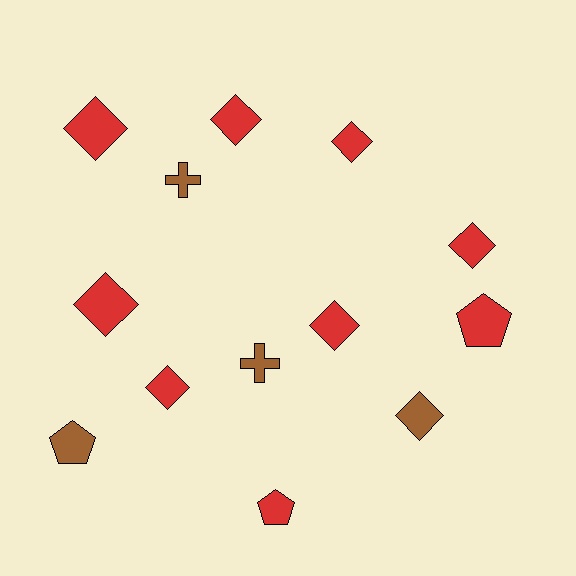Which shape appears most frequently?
Diamond, with 8 objects.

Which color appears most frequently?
Red, with 9 objects.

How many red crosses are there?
There are no red crosses.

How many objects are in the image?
There are 13 objects.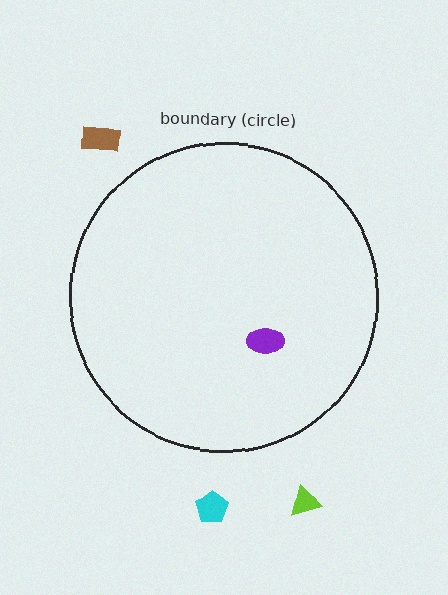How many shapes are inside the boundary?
1 inside, 3 outside.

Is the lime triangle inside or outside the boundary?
Outside.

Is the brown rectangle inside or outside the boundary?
Outside.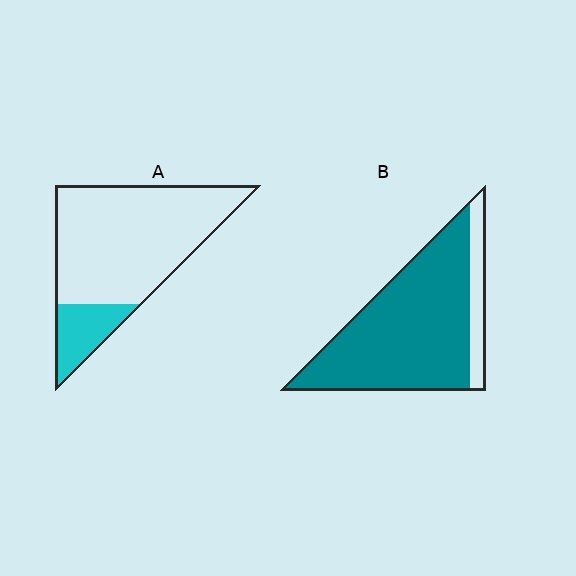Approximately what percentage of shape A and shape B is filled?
A is approximately 20% and B is approximately 85%.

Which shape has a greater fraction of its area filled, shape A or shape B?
Shape B.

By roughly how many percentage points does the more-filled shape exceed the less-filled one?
By roughly 65 percentage points (B over A).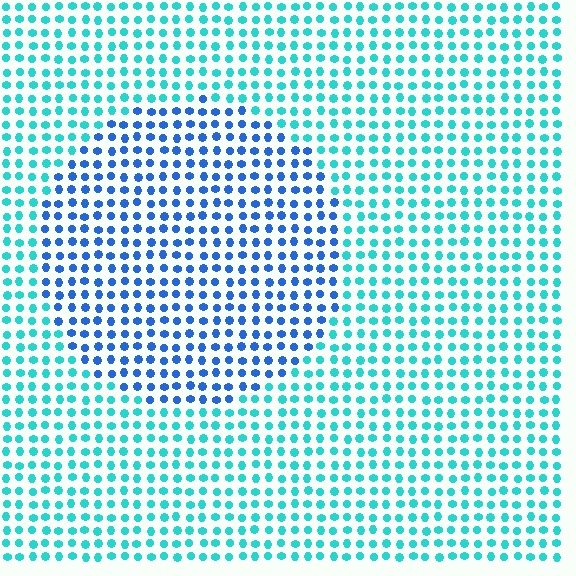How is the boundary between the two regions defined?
The boundary is defined purely by a slight shift in hue (about 41 degrees). Spacing, size, and orientation are identical on both sides.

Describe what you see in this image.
The image is filled with small cyan elements in a uniform arrangement. A circle-shaped region is visible where the elements are tinted to a slightly different hue, forming a subtle color boundary.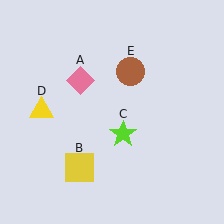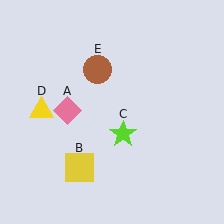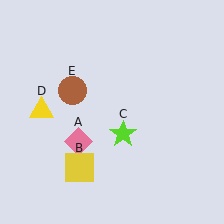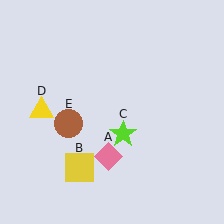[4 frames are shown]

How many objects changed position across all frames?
2 objects changed position: pink diamond (object A), brown circle (object E).